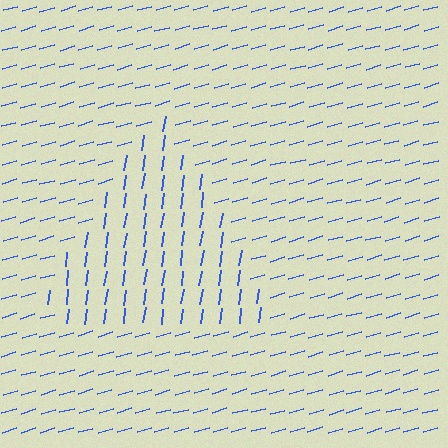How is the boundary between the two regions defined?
The boundary is defined purely by a change in line orientation (approximately 66 degrees difference). All lines are the same color and thickness.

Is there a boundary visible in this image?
Yes, there is a texture boundary formed by a change in line orientation.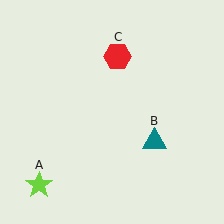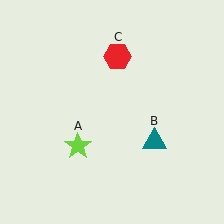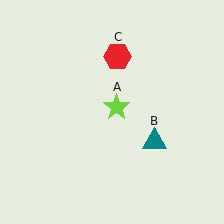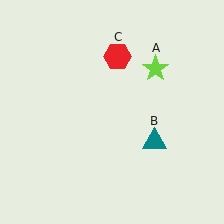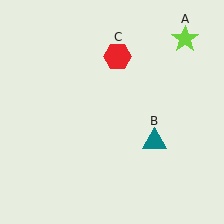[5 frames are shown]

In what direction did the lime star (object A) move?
The lime star (object A) moved up and to the right.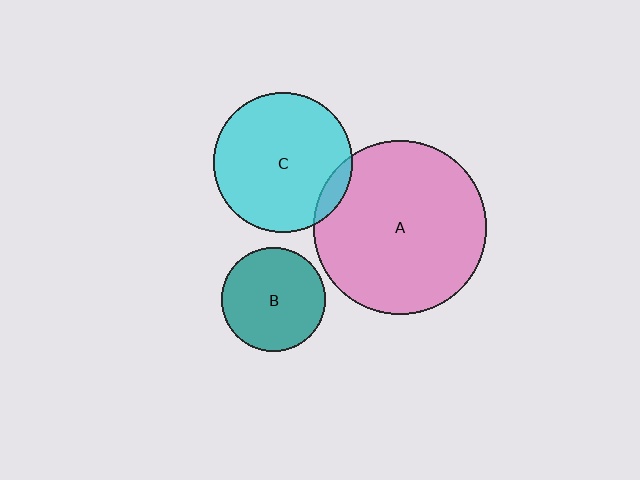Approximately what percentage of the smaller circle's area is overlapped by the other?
Approximately 10%.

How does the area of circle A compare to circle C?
Approximately 1.6 times.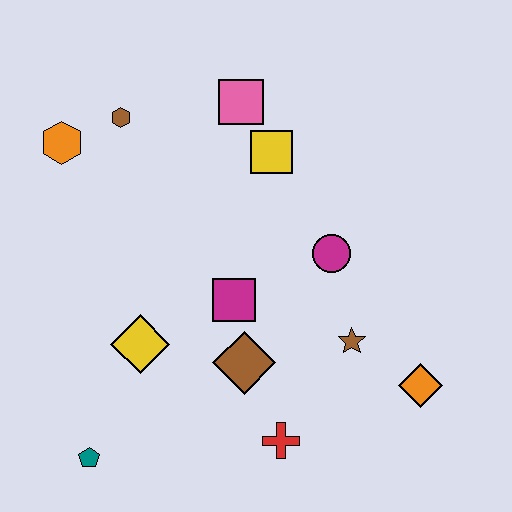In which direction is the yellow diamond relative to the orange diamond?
The yellow diamond is to the left of the orange diamond.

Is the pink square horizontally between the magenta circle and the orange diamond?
No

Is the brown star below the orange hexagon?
Yes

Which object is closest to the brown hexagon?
The orange hexagon is closest to the brown hexagon.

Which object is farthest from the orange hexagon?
The orange diamond is farthest from the orange hexagon.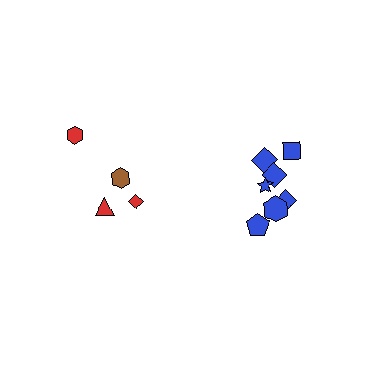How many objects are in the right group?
There are 7 objects.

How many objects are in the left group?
There are 4 objects.